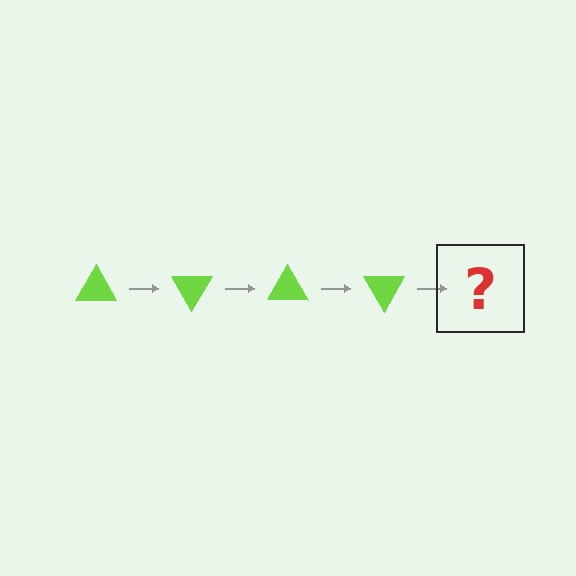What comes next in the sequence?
The next element should be a lime triangle rotated 240 degrees.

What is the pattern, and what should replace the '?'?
The pattern is that the triangle rotates 60 degrees each step. The '?' should be a lime triangle rotated 240 degrees.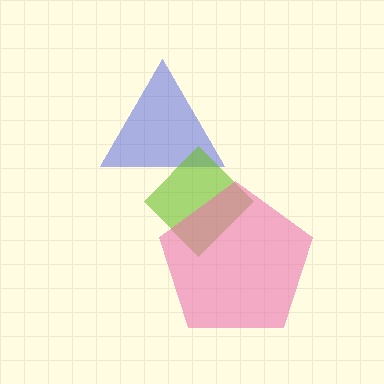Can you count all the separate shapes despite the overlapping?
Yes, there are 3 separate shapes.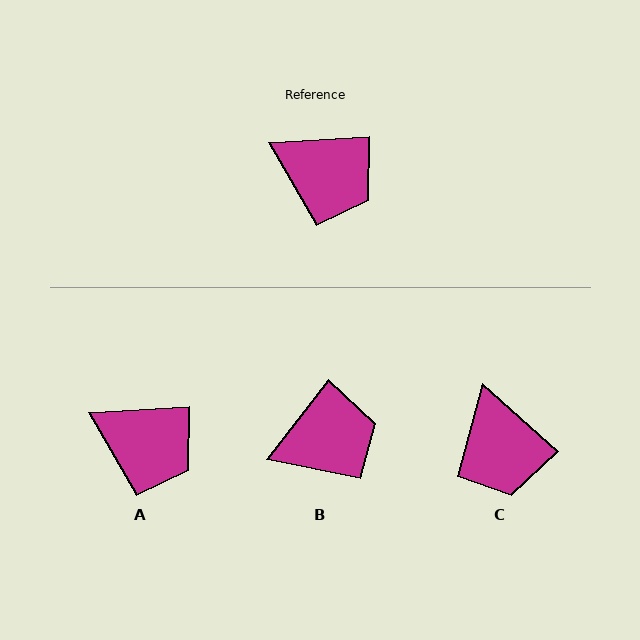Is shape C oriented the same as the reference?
No, it is off by about 45 degrees.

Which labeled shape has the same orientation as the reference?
A.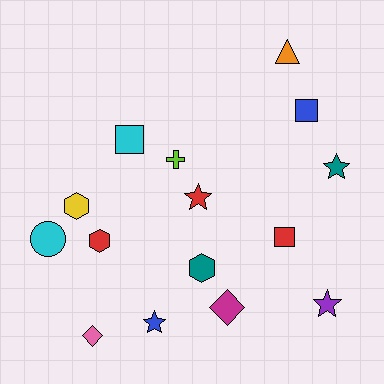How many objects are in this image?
There are 15 objects.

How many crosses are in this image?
There is 1 cross.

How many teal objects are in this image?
There are 2 teal objects.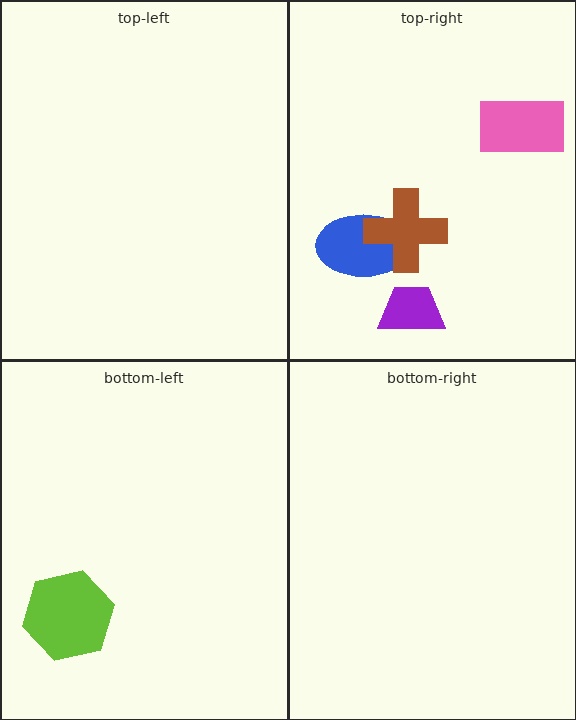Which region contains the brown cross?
The top-right region.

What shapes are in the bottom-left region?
The lime hexagon.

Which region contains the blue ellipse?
The top-right region.